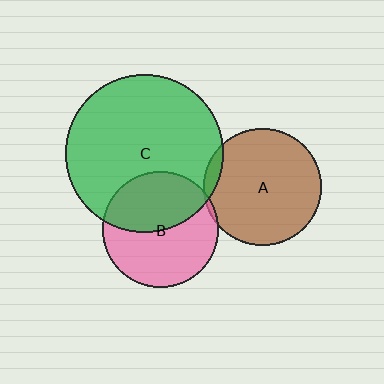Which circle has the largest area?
Circle C (green).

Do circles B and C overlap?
Yes.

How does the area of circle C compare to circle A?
Approximately 1.8 times.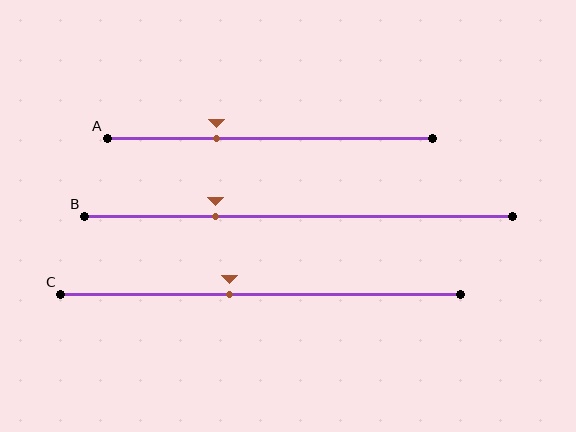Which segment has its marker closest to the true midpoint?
Segment C has its marker closest to the true midpoint.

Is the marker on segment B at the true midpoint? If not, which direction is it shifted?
No, the marker on segment B is shifted to the left by about 19% of the segment length.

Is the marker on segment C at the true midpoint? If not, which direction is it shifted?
No, the marker on segment C is shifted to the left by about 8% of the segment length.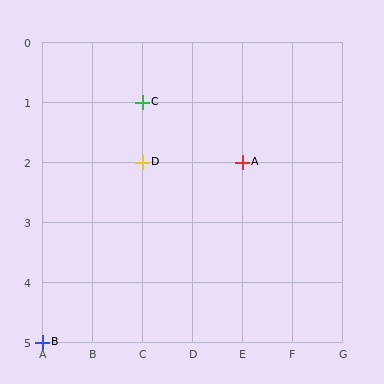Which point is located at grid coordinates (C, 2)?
Point D is at (C, 2).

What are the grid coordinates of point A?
Point A is at grid coordinates (E, 2).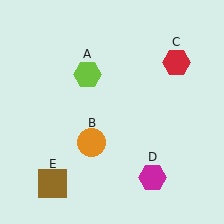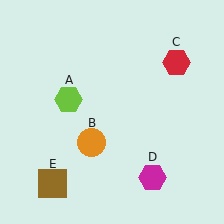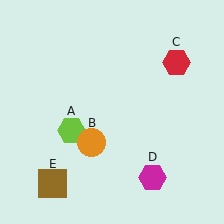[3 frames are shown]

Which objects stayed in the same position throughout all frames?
Orange circle (object B) and red hexagon (object C) and magenta hexagon (object D) and brown square (object E) remained stationary.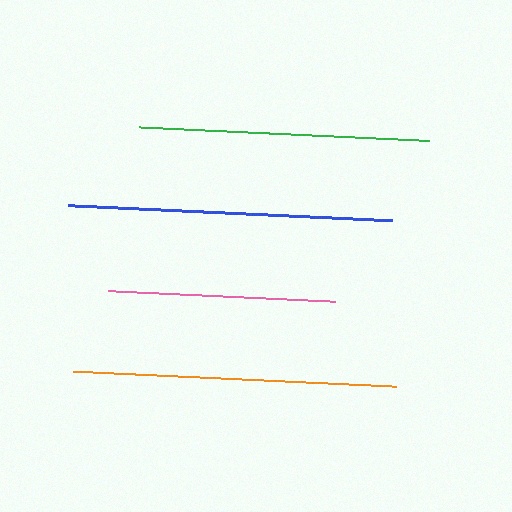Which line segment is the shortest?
The pink line is the shortest at approximately 228 pixels.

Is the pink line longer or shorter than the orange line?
The orange line is longer than the pink line.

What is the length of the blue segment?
The blue segment is approximately 324 pixels long.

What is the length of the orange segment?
The orange segment is approximately 323 pixels long.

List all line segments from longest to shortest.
From longest to shortest: blue, orange, green, pink.